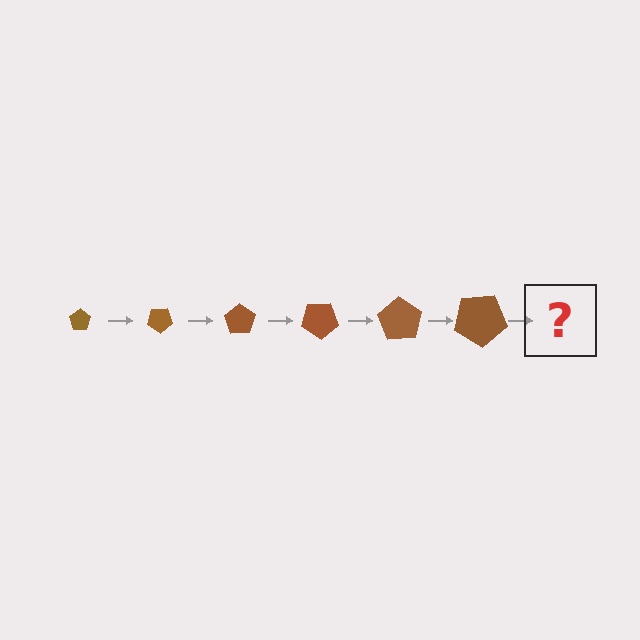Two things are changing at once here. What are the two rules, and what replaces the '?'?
The two rules are that the pentagon grows larger each step and it rotates 35 degrees each step. The '?' should be a pentagon, larger than the previous one and rotated 210 degrees from the start.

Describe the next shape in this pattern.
It should be a pentagon, larger than the previous one and rotated 210 degrees from the start.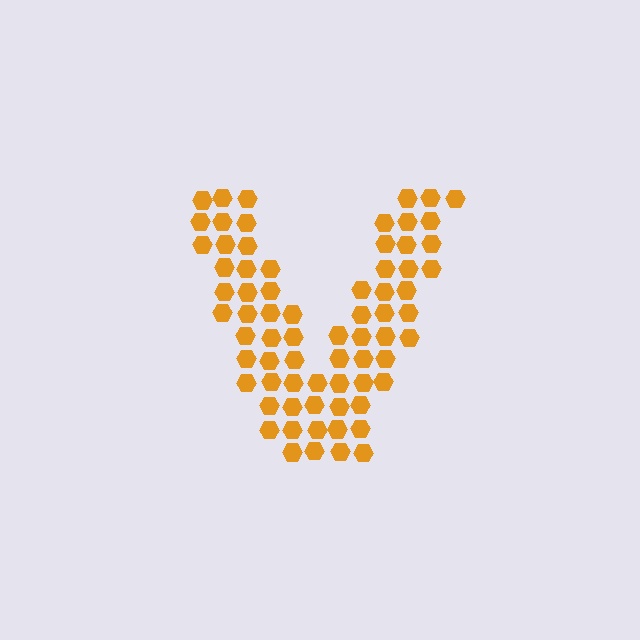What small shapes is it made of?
It is made of small hexagons.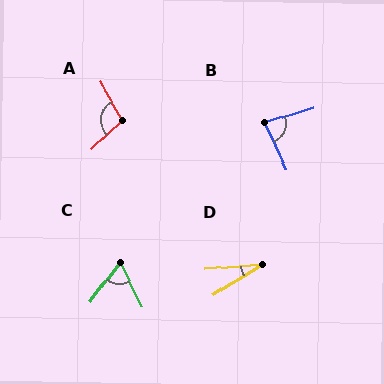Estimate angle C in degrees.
Approximately 63 degrees.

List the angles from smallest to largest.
D (28°), C (63°), B (81°), A (103°).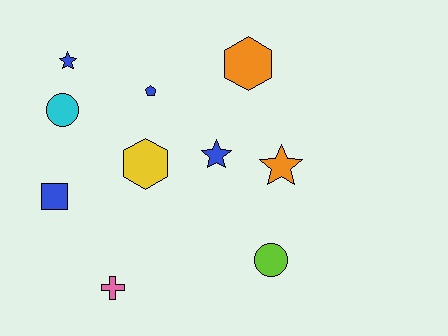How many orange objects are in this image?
There are 2 orange objects.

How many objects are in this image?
There are 10 objects.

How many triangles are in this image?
There are no triangles.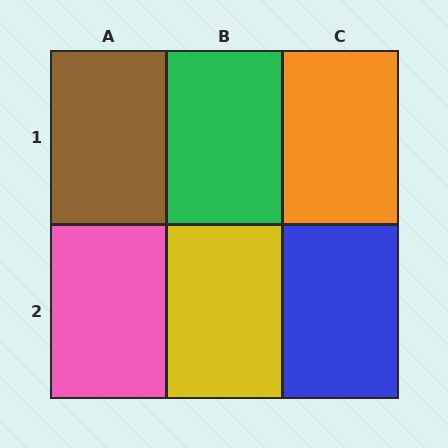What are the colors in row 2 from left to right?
Pink, yellow, blue.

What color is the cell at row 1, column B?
Green.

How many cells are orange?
1 cell is orange.